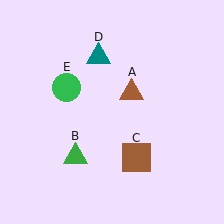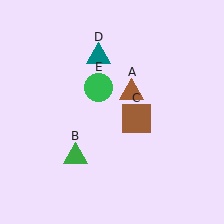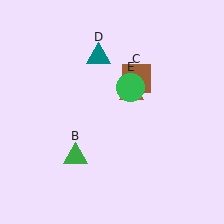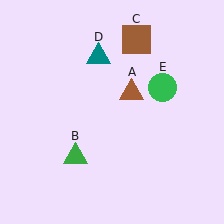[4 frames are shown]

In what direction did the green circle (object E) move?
The green circle (object E) moved right.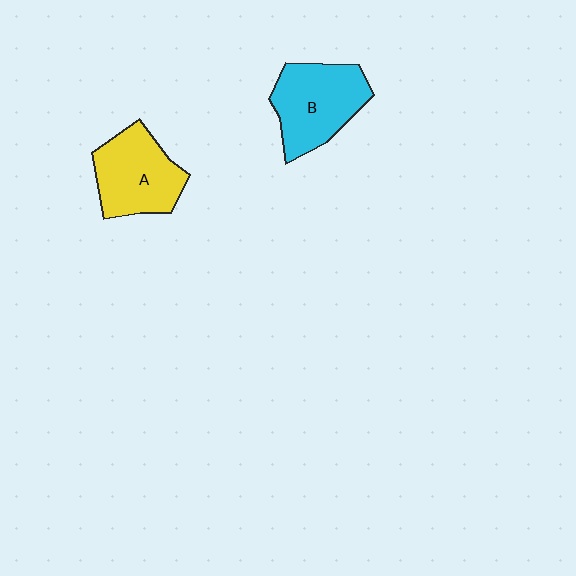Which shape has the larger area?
Shape B (cyan).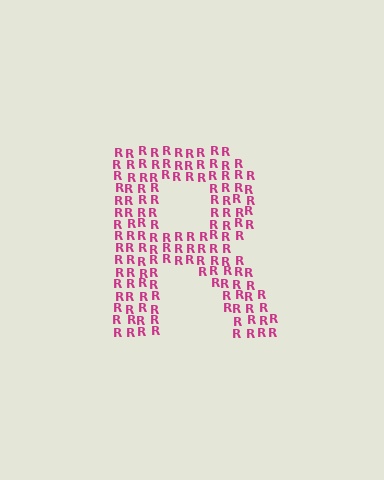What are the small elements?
The small elements are letter R's.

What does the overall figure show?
The overall figure shows the letter R.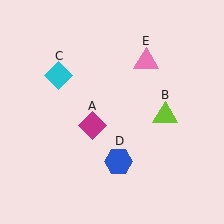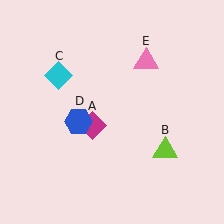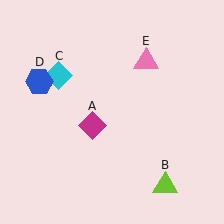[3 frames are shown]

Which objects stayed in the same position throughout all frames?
Magenta diamond (object A) and cyan diamond (object C) and pink triangle (object E) remained stationary.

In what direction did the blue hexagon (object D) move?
The blue hexagon (object D) moved up and to the left.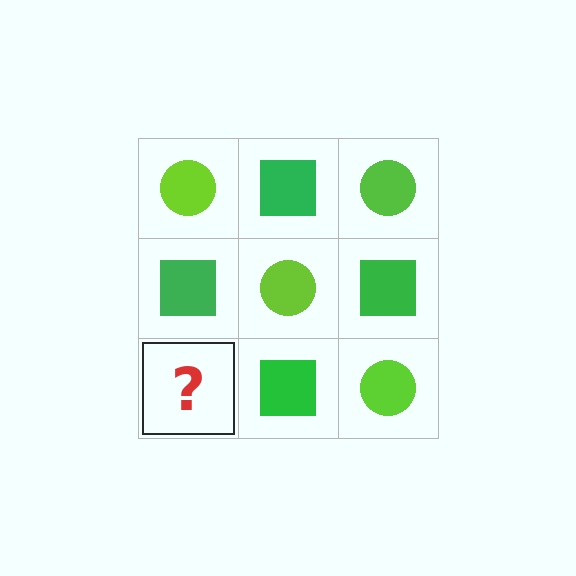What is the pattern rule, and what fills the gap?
The rule is that it alternates lime circle and green square in a checkerboard pattern. The gap should be filled with a lime circle.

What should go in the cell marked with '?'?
The missing cell should contain a lime circle.